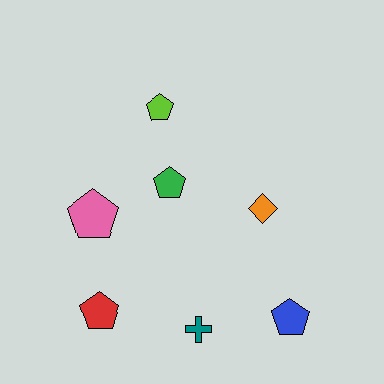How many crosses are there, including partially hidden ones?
There is 1 cross.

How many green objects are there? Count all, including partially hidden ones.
There is 1 green object.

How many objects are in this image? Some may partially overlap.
There are 7 objects.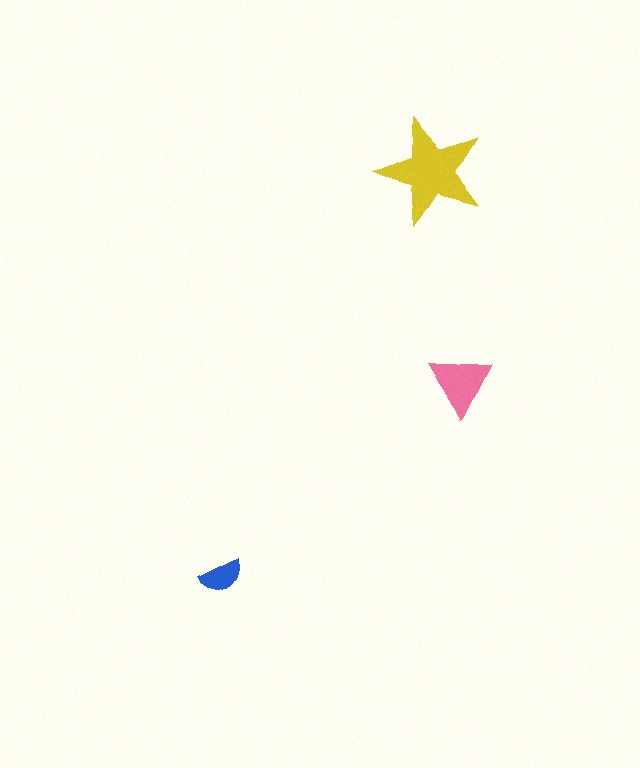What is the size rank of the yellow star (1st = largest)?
1st.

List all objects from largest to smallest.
The yellow star, the pink triangle, the blue semicircle.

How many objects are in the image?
There are 3 objects in the image.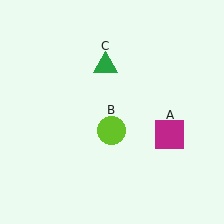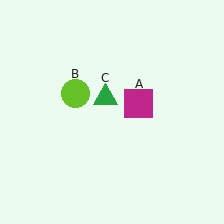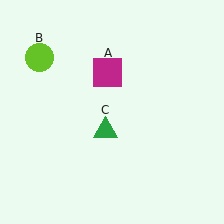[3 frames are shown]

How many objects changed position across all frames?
3 objects changed position: magenta square (object A), lime circle (object B), green triangle (object C).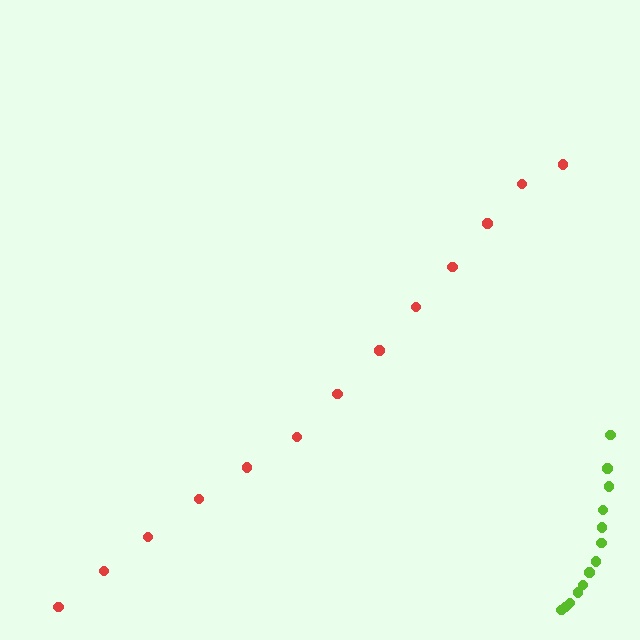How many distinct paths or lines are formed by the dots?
There are 2 distinct paths.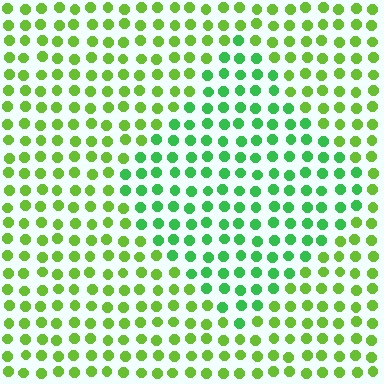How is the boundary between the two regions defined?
The boundary is defined purely by a slight shift in hue (about 34 degrees). Spacing, size, and orientation are identical on both sides.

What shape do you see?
I see a diamond.